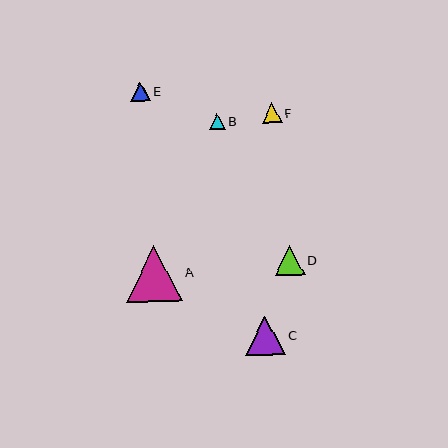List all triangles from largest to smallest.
From largest to smallest: A, C, D, F, E, B.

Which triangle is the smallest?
Triangle B is the smallest with a size of approximately 16 pixels.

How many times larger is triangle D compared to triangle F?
Triangle D is approximately 1.5 times the size of triangle F.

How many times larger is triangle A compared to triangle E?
Triangle A is approximately 2.9 times the size of triangle E.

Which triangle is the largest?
Triangle A is the largest with a size of approximately 56 pixels.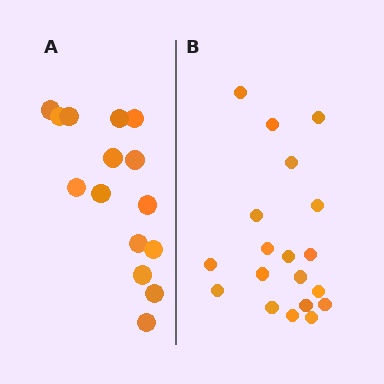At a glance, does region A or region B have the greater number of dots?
Region B (the right region) has more dots.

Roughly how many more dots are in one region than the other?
Region B has about 4 more dots than region A.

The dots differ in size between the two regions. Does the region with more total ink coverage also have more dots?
No. Region A has more total ink coverage because its dots are larger, but region B actually contains more individual dots. Total area can be misleading — the number of items is what matters here.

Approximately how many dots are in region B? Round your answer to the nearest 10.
About 20 dots. (The exact count is 19, which rounds to 20.)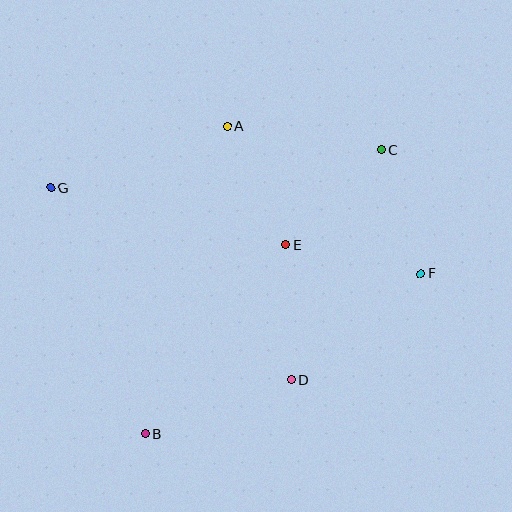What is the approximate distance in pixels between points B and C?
The distance between B and C is approximately 369 pixels.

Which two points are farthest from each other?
Points F and G are farthest from each other.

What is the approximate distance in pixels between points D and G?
The distance between D and G is approximately 307 pixels.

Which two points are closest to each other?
Points C and F are closest to each other.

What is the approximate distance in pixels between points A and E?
The distance between A and E is approximately 132 pixels.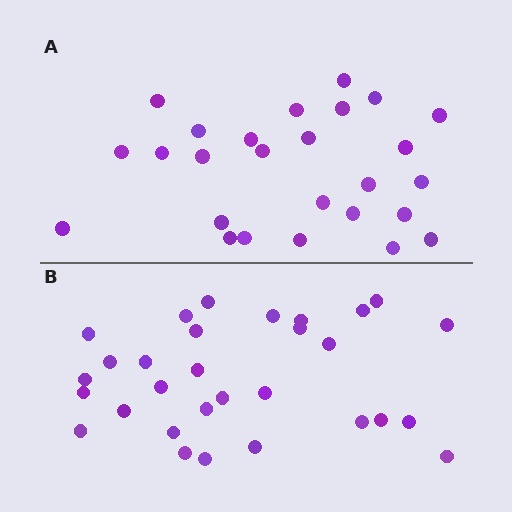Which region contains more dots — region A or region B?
Region B (the bottom region) has more dots.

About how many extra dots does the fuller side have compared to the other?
Region B has about 4 more dots than region A.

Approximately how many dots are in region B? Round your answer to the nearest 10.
About 30 dots.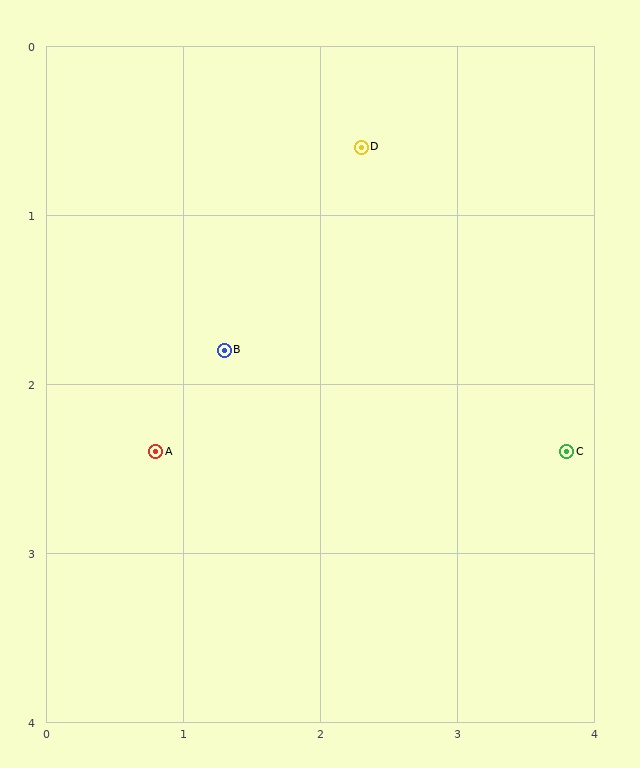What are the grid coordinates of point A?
Point A is at approximately (0.8, 2.4).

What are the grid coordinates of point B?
Point B is at approximately (1.3, 1.8).